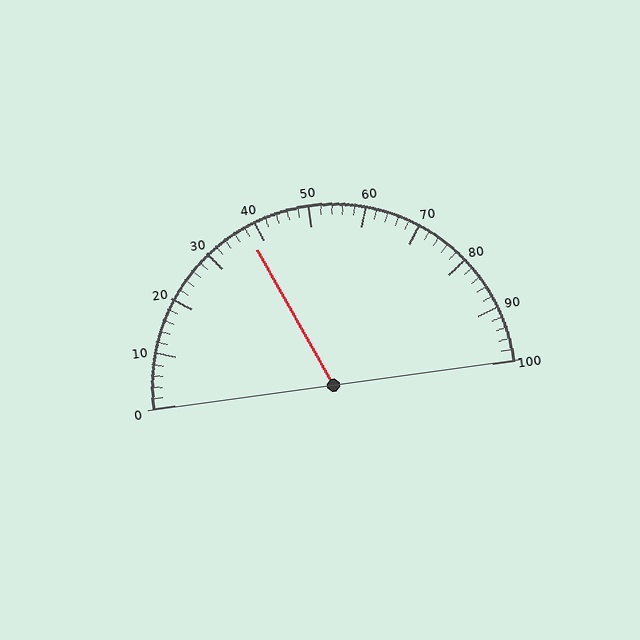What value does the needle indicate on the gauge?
The needle indicates approximately 38.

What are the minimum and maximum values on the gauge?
The gauge ranges from 0 to 100.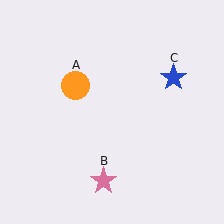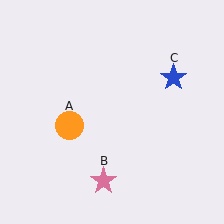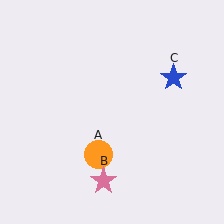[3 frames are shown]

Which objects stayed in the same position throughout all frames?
Pink star (object B) and blue star (object C) remained stationary.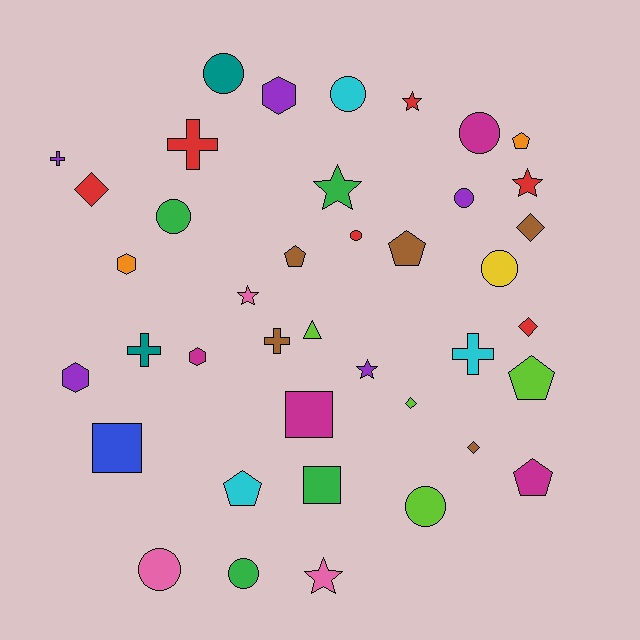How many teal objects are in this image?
There are 2 teal objects.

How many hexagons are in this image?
There are 4 hexagons.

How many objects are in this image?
There are 40 objects.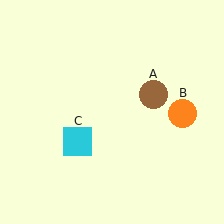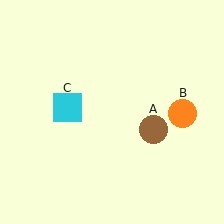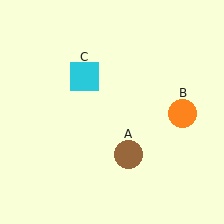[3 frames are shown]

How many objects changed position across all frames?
2 objects changed position: brown circle (object A), cyan square (object C).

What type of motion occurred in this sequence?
The brown circle (object A), cyan square (object C) rotated clockwise around the center of the scene.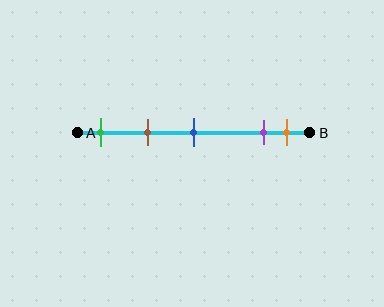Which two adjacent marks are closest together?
The purple and orange marks are the closest adjacent pair.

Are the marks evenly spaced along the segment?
No, the marks are not evenly spaced.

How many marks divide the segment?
There are 5 marks dividing the segment.